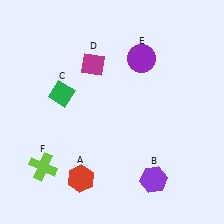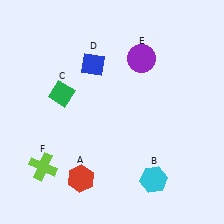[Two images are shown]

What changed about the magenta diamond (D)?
In Image 1, D is magenta. In Image 2, it changed to blue.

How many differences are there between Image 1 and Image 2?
There are 2 differences between the two images.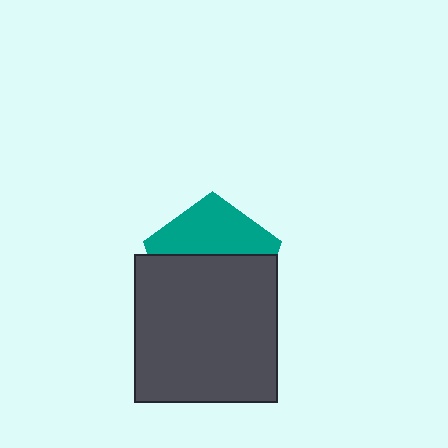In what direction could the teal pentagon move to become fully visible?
The teal pentagon could move up. That would shift it out from behind the dark gray rectangle entirely.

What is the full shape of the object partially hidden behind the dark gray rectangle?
The partially hidden object is a teal pentagon.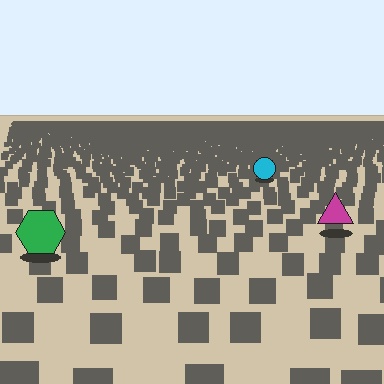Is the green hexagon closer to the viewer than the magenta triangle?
Yes. The green hexagon is closer — you can tell from the texture gradient: the ground texture is coarser near it.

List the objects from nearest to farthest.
From nearest to farthest: the green hexagon, the magenta triangle, the cyan circle.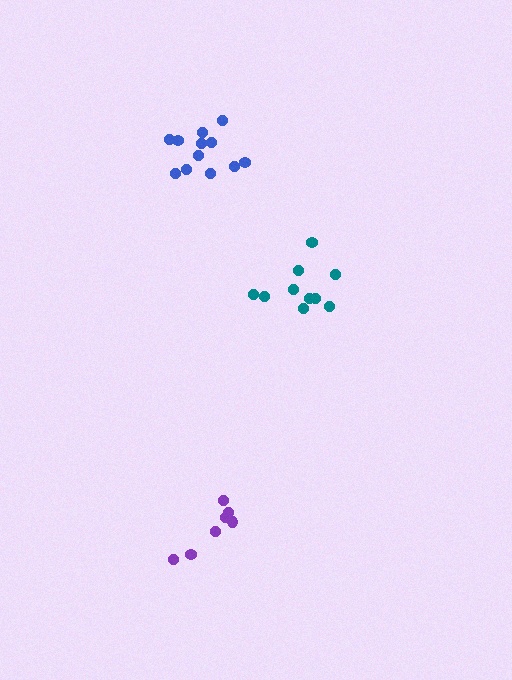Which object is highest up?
The blue cluster is topmost.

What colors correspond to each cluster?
The clusters are colored: blue, purple, teal.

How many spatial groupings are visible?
There are 3 spatial groupings.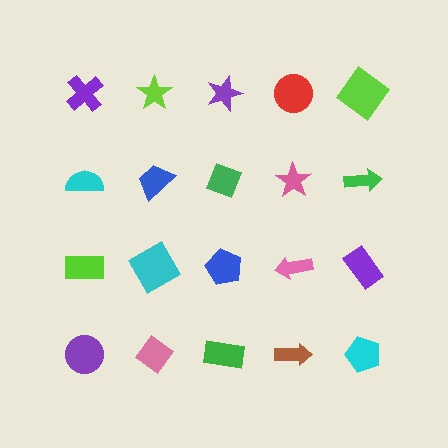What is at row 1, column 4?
A red circle.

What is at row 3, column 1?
A lime rectangle.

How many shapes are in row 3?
5 shapes.